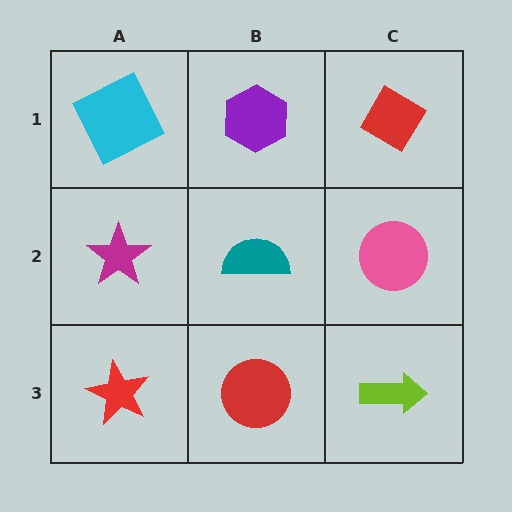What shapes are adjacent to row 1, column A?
A magenta star (row 2, column A), a purple hexagon (row 1, column B).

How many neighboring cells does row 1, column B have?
3.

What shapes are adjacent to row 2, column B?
A purple hexagon (row 1, column B), a red circle (row 3, column B), a magenta star (row 2, column A), a pink circle (row 2, column C).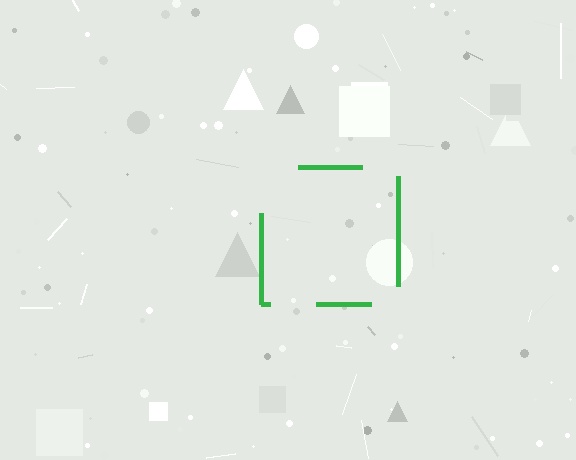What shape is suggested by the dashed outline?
The dashed outline suggests a square.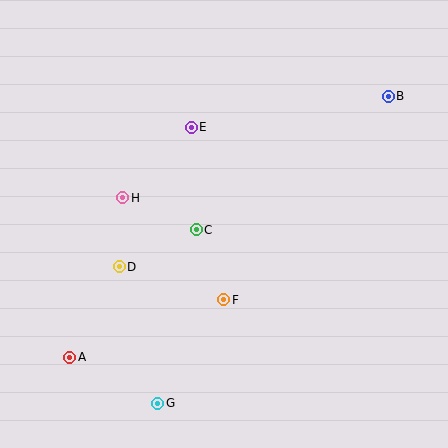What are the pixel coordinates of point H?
Point H is at (123, 198).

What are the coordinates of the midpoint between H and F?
The midpoint between H and F is at (173, 249).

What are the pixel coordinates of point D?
Point D is at (119, 267).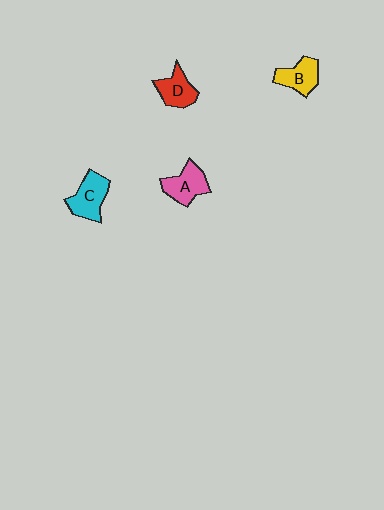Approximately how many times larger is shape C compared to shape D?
Approximately 1.2 times.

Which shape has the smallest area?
Shape D (red).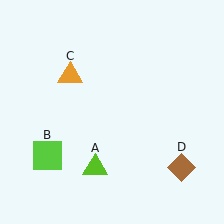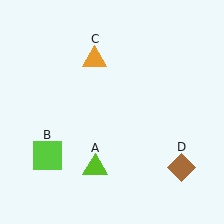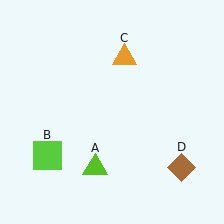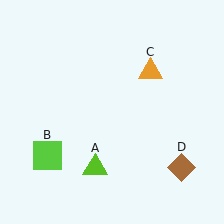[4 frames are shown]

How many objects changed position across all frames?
1 object changed position: orange triangle (object C).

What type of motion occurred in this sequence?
The orange triangle (object C) rotated clockwise around the center of the scene.